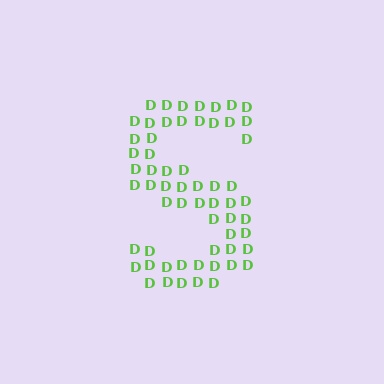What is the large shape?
The large shape is the letter S.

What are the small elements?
The small elements are letter D's.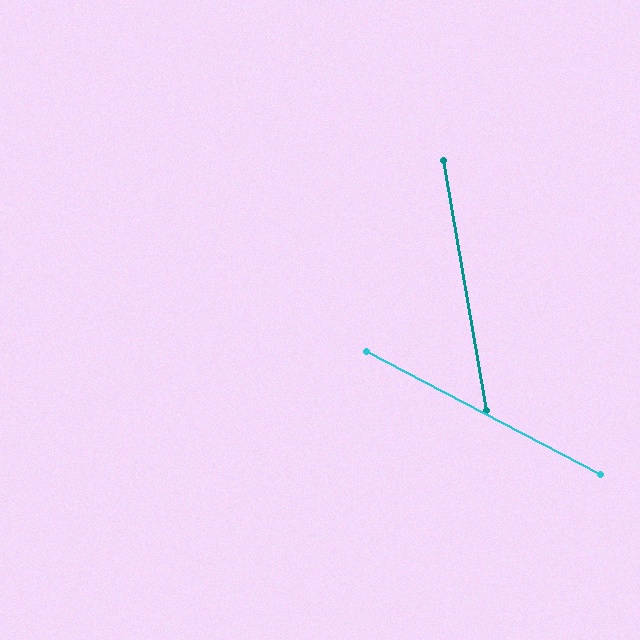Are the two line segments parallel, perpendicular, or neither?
Neither parallel nor perpendicular — they differ by about 53°.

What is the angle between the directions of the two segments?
Approximately 53 degrees.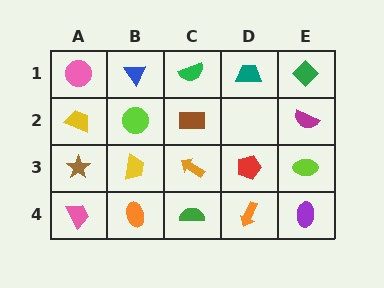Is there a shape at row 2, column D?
No, that cell is empty.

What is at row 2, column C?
A brown rectangle.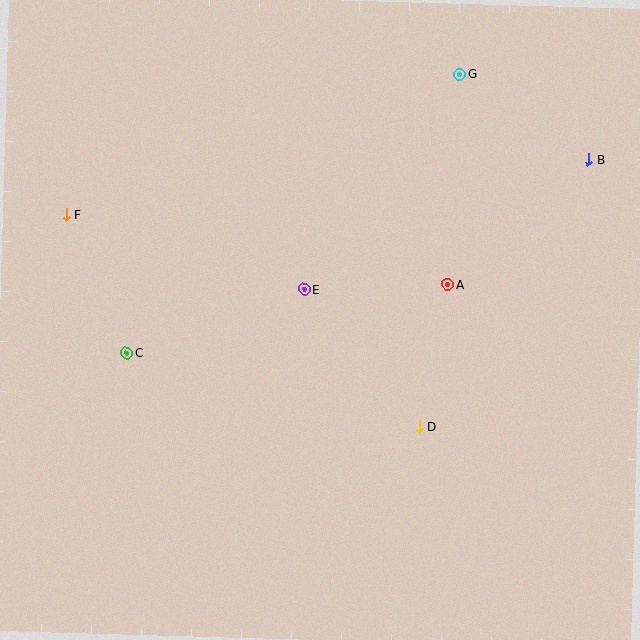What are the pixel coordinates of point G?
Point G is at (460, 74).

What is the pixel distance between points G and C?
The distance between G and C is 434 pixels.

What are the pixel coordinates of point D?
Point D is at (419, 427).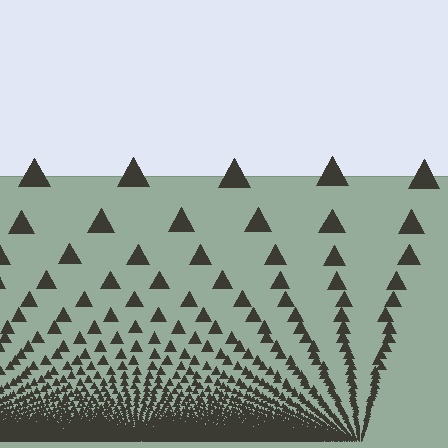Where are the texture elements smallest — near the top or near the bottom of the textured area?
Near the bottom.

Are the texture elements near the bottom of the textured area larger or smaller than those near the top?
Smaller. The gradient is inverted — elements near the bottom are smaller and denser.